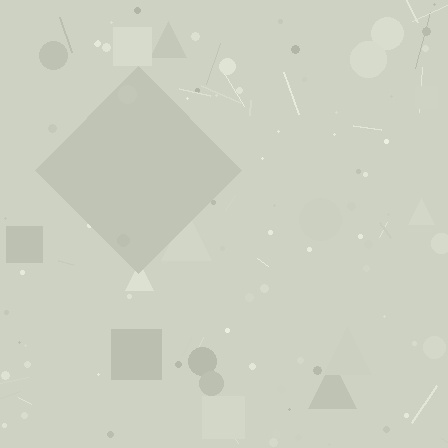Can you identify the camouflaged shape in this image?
The camouflaged shape is a diamond.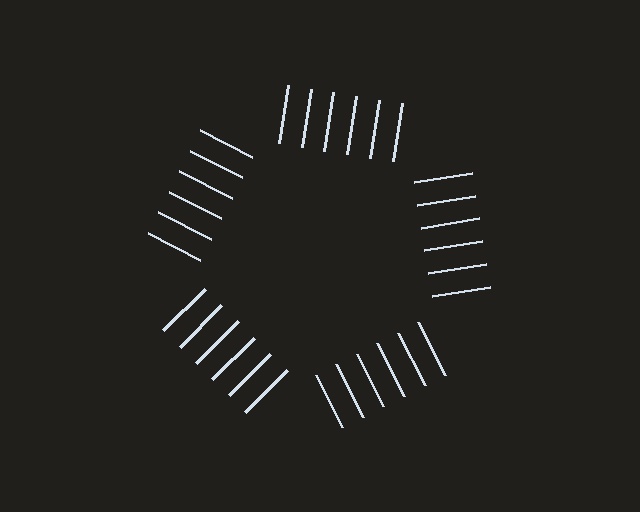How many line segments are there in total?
30 — 6 along each of the 5 edges.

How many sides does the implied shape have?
5 sides — the line-ends trace a pentagon.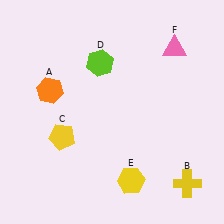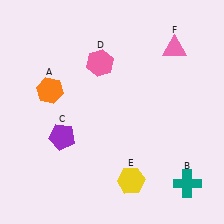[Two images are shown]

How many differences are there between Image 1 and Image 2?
There are 3 differences between the two images.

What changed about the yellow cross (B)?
In Image 1, B is yellow. In Image 2, it changed to teal.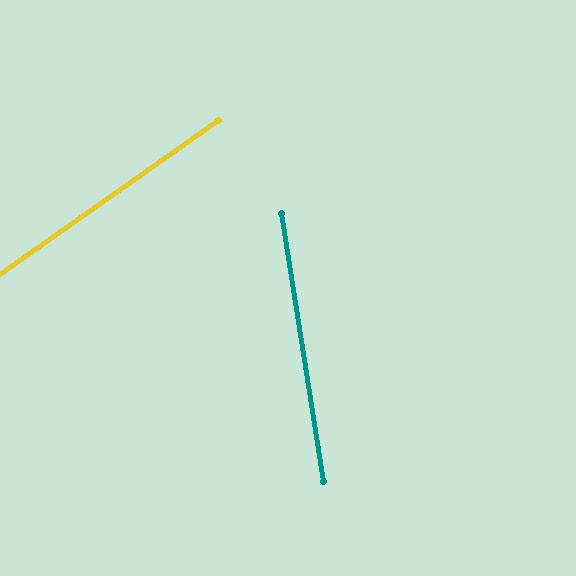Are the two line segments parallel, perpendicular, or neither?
Neither parallel nor perpendicular — they differ by about 64°.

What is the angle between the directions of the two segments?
Approximately 64 degrees.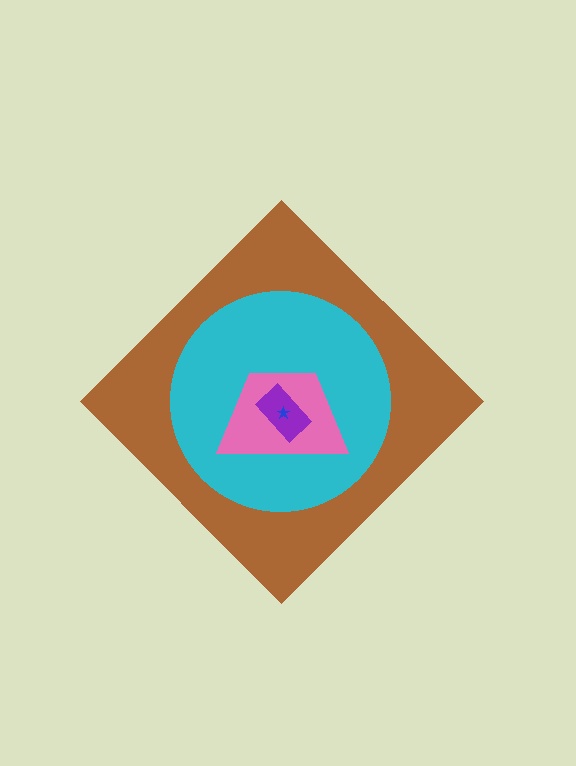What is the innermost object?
The blue star.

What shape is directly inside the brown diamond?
The cyan circle.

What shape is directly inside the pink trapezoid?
The purple rectangle.